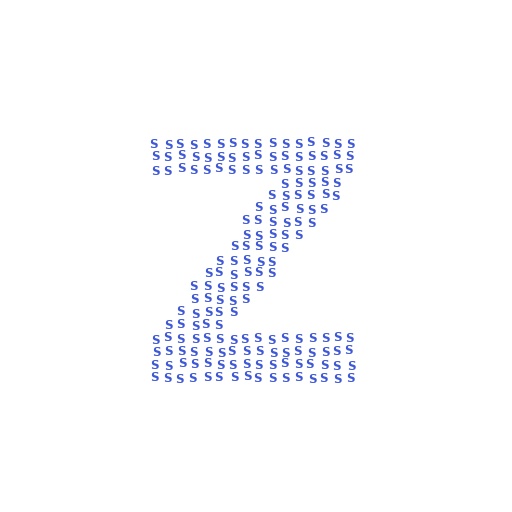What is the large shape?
The large shape is the letter Z.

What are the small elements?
The small elements are letter S's.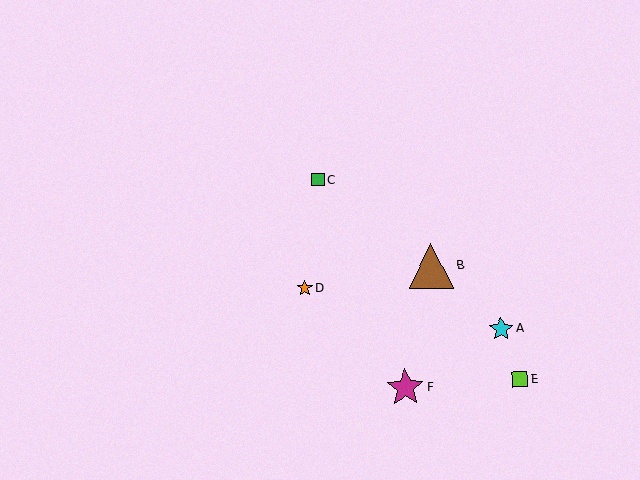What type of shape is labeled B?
Shape B is a brown triangle.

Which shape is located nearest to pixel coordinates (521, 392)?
The lime square (labeled E) at (519, 379) is nearest to that location.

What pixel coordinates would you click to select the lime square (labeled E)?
Click at (519, 379) to select the lime square E.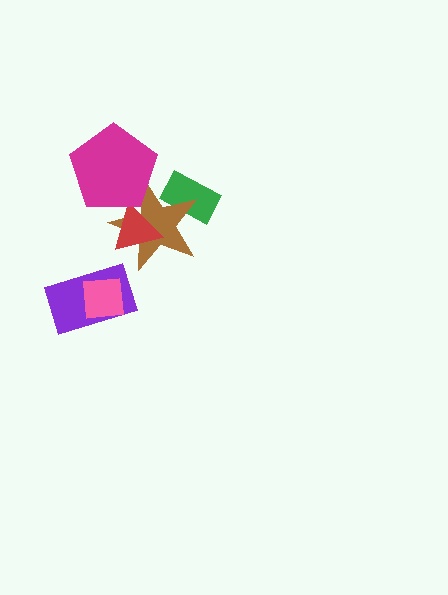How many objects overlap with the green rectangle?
1 object overlaps with the green rectangle.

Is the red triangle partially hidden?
Yes, it is partially covered by another shape.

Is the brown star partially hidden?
Yes, it is partially covered by another shape.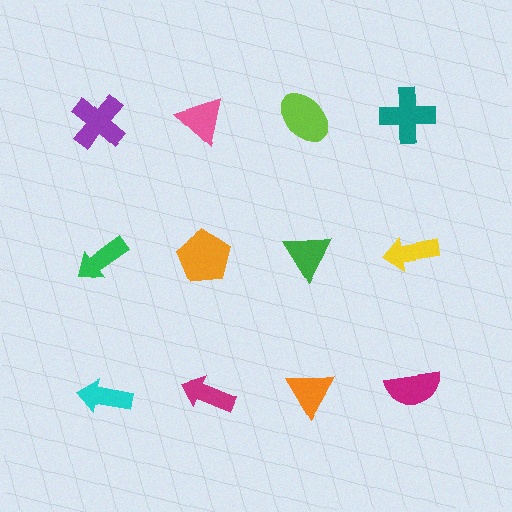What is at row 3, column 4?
A magenta semicircle.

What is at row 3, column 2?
A magenta arrow.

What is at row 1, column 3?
A lime ellipse.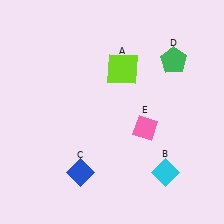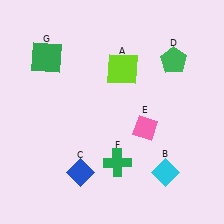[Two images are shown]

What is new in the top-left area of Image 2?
A green square (G) was added in the top-left area of Image 2.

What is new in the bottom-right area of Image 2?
A green cross (F) was added in the bottom-right area of Image 2.